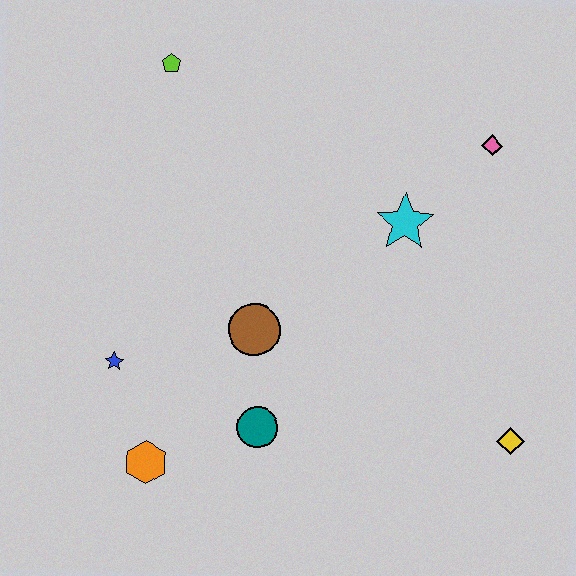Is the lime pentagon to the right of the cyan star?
No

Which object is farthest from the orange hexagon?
The pink diamond is farthest from the orange hexagon.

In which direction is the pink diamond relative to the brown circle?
The pink diamond is to the right of the brown circle.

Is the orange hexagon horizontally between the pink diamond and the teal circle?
No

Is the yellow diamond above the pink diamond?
No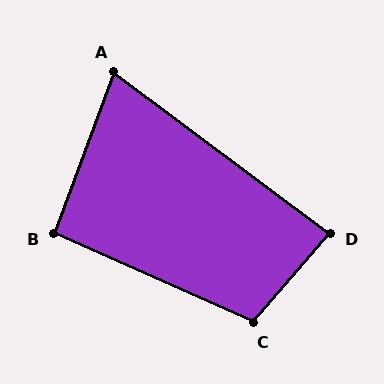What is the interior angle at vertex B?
Approximately 94 degrees (approximately right).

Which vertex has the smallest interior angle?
A, at approximately 73 degrees.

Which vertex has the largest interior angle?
C, at approximately 107 degrees.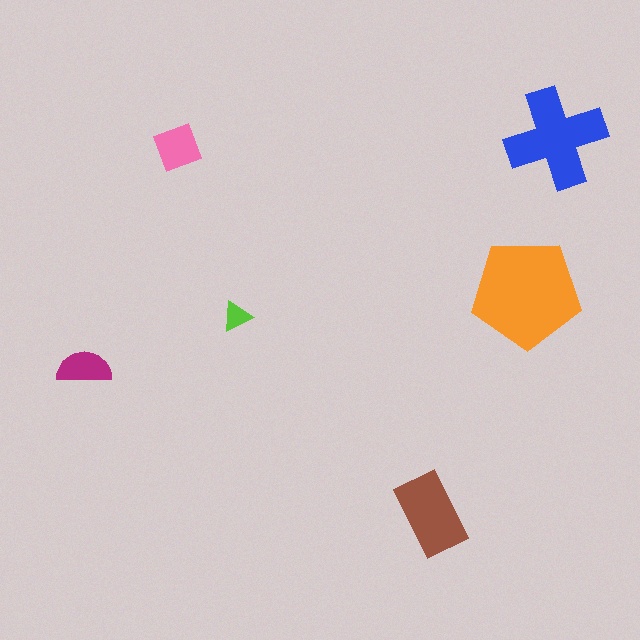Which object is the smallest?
The lime triangle.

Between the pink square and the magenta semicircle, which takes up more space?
The pink square.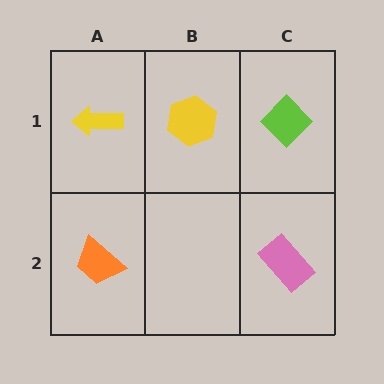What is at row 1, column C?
A lime diamond.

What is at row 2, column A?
An orange trapezoid.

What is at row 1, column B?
A yellow hexagon.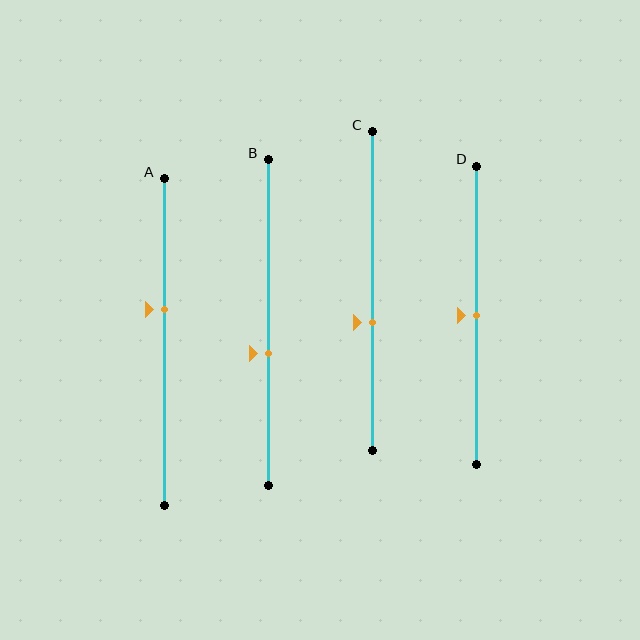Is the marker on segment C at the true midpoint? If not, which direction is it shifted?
No, the marker on segment C is shifted downward by about 10% of the segment length.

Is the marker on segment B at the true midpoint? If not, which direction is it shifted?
No, the marker on segment B is shifted downward by about 10% of the segment length.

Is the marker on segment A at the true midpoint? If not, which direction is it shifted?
No, the marker on segment A is shifted upward by about 10% of the segment length.